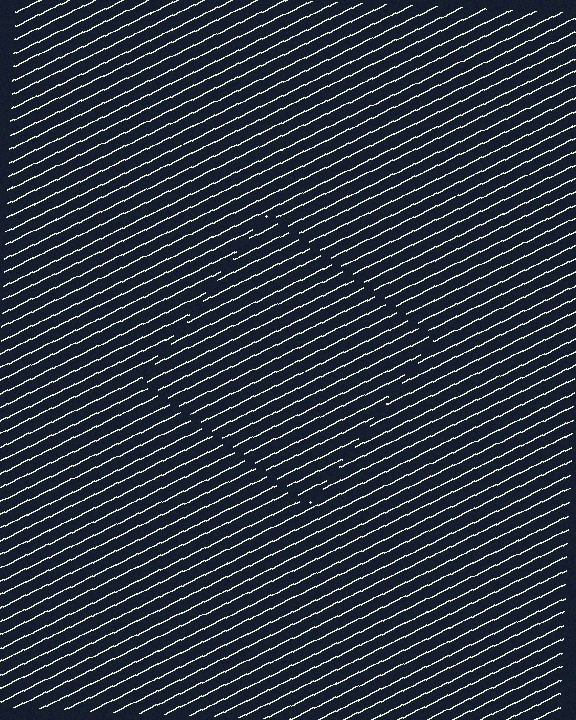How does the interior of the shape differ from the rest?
The interior of the shape contains the same grating, shifted by half a period — the contour is defined by the phase discontinuity where line-ends from the inner and outer gratings abut.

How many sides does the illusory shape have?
4 sides — the line-ends trace a square.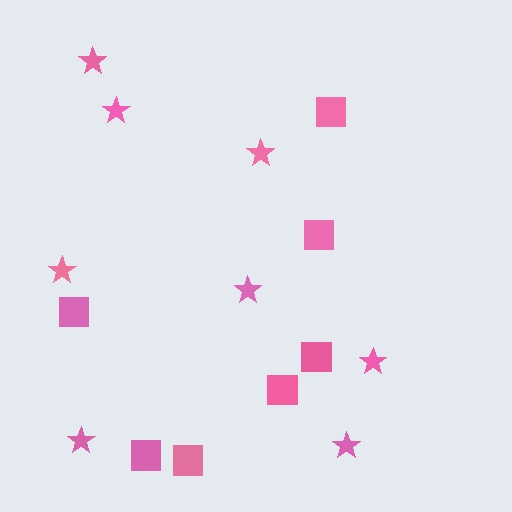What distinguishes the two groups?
There are 2 groups: one group of stars (8) and one group of squares (7).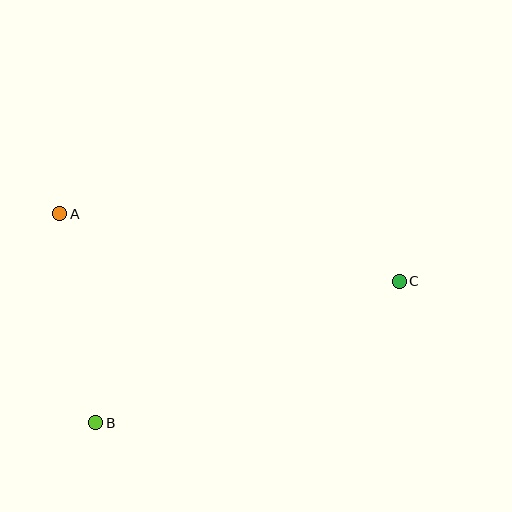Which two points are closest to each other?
Points A and B are closest to each other.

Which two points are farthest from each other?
Points A and C are farthest from each other.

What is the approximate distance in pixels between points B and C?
The distance between B and C is approximately 335 pixels.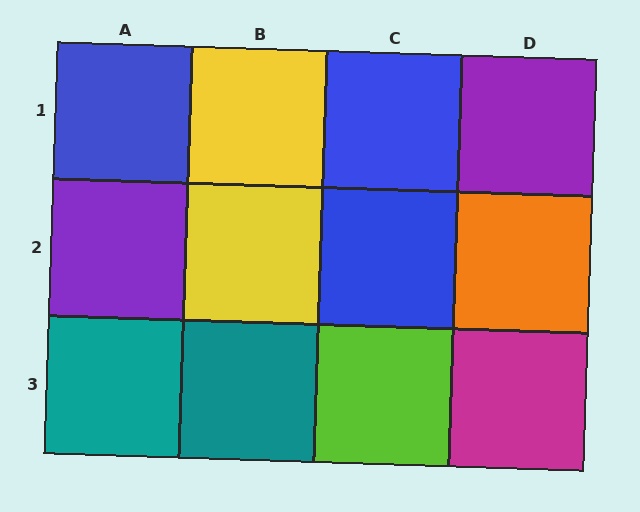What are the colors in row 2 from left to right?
Purple, yellow, blue, orange.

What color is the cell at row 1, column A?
Blue.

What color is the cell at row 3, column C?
Lime.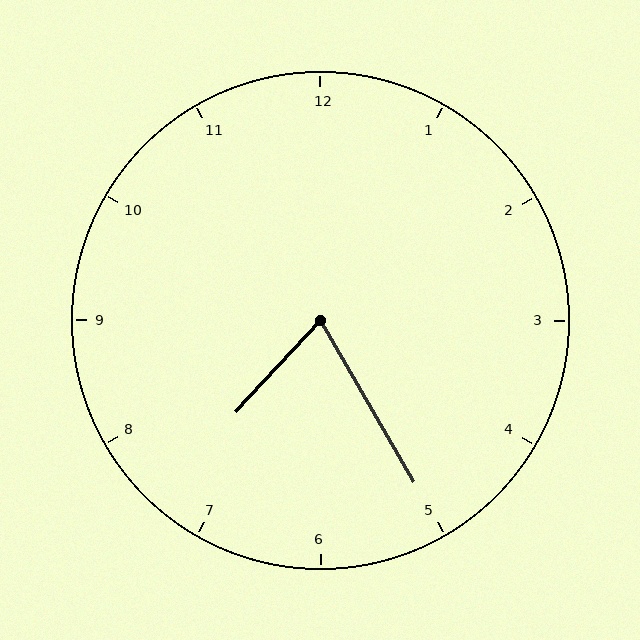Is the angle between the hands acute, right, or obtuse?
It is acute.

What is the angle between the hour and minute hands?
Approximately 72 degrees.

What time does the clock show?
7:25.